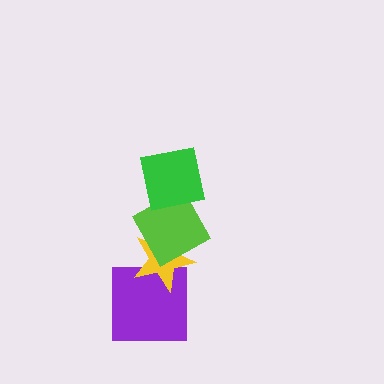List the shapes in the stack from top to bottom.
From top to bottom: the green square, the lime square, the yellow star, the purple square.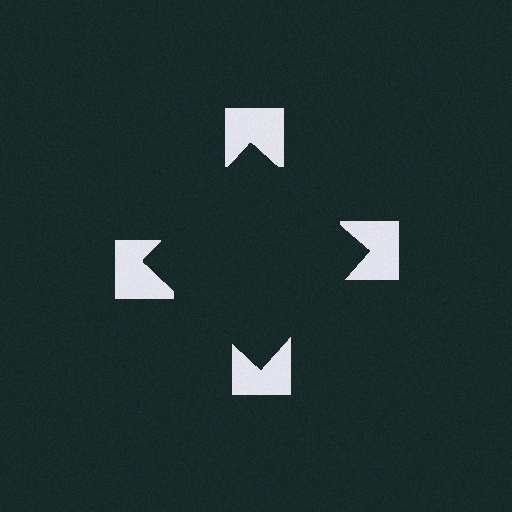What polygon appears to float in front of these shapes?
An illusory square — its edges are inferred from the aligned wedge cuts in the notched squares, not physically drawn.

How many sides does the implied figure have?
4 sides.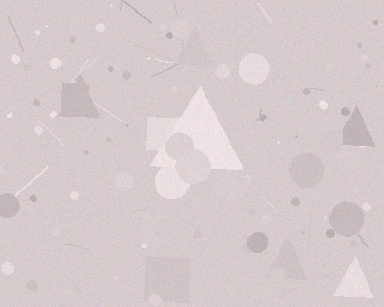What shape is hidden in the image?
A triangle is hidden in the image.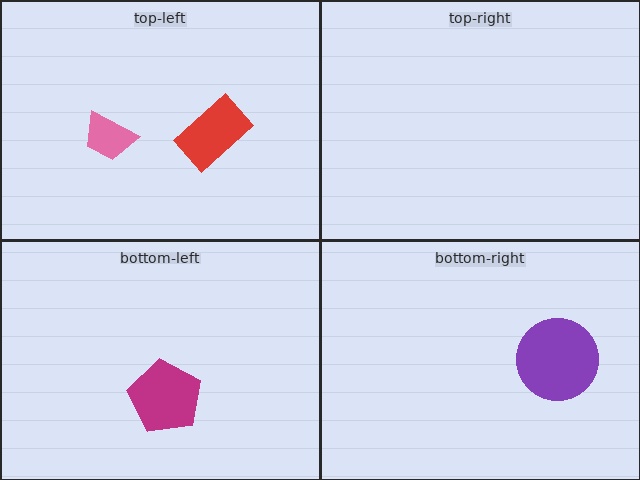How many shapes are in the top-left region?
2.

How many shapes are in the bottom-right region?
1.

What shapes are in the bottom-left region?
The magenta pentagon.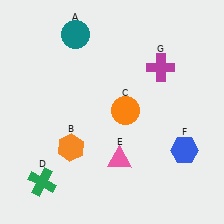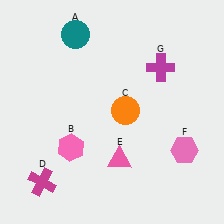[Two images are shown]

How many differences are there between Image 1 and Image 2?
There are 3 differences between the two images.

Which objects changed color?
B changed from orange to pink. D changed from green to magenta. F changed from blue to pink.